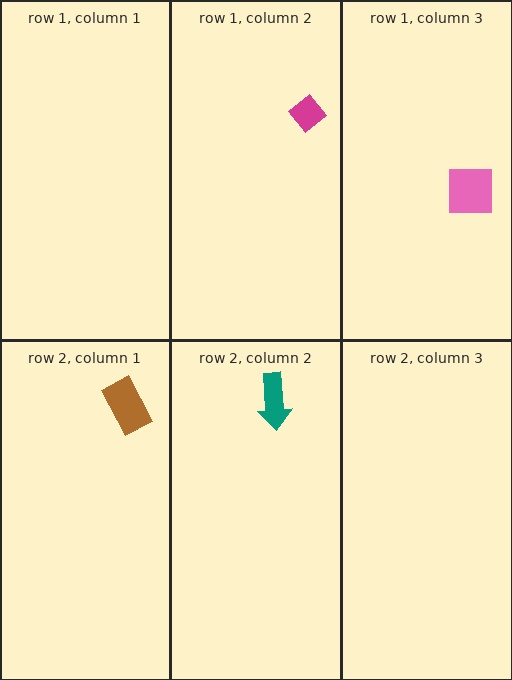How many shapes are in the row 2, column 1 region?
1.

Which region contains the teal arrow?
The row 2, column 2 region.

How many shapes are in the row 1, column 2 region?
1.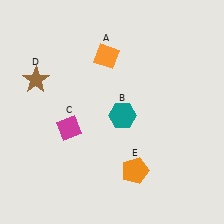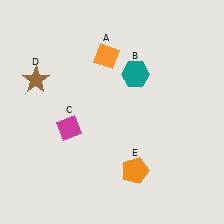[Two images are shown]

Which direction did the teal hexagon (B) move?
The teal hexagon (B) moved up.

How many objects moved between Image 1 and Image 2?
1 object moved between the two images.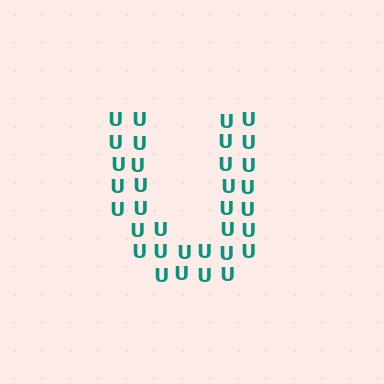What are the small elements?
The small elements are letter U's.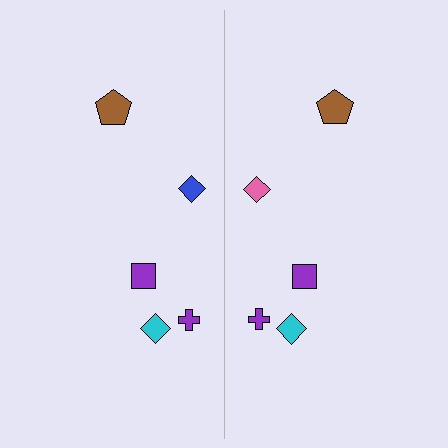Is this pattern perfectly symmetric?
No, the pattern is not perfectly symmetric. The pink diamond on the right side breaks the symmetry — its mirror counterpart is blue.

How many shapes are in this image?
There are 10 shapes in this image.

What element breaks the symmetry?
The pink diamond on the right side breaks the symmetry — its mirror counterpart is blue.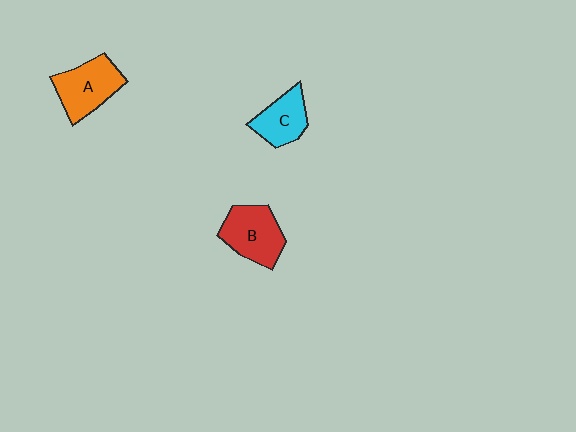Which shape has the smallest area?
Shape C (cyan).